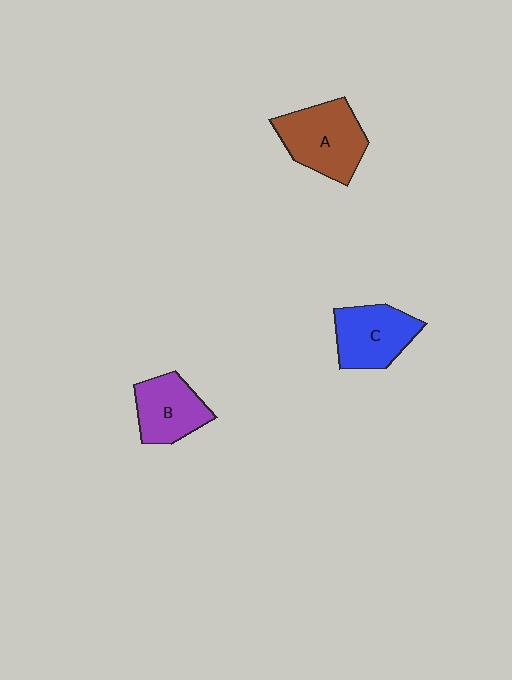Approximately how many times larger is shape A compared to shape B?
Approximately 1.3 times.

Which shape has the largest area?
Shape A (brown).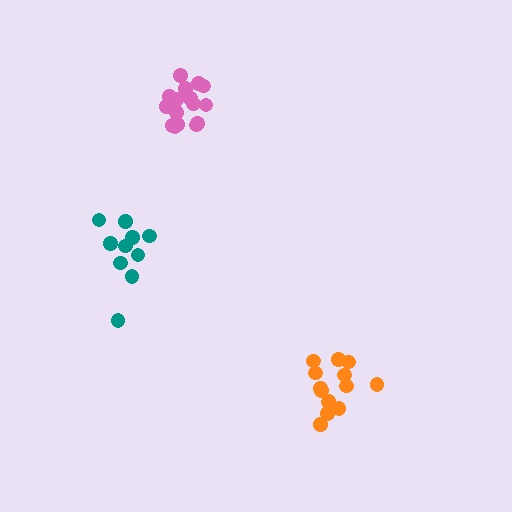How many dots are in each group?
Group 1: 10 dots, Group 2: 14 dots, Group 3: 16 dots (40 total).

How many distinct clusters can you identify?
There are 3 distinct clusters.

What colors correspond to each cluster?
The clusters are colored: teal, orange, pink.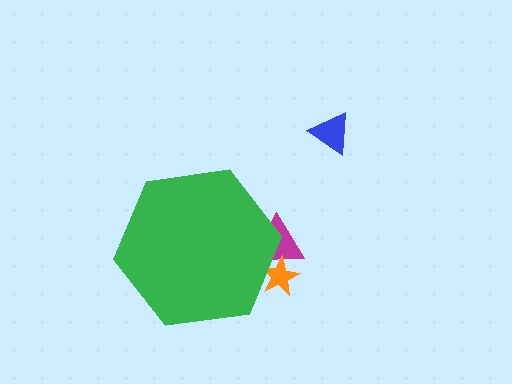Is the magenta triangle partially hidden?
Yes, the magenta triangle is partially hidden behind the green hexagon.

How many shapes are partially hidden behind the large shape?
2 shapes are partially hidden.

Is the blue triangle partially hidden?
No, the blue triangle is fully visible.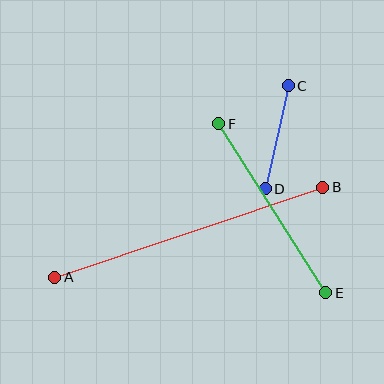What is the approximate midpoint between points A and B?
The midpoint is at approximately (189, 232) pixels.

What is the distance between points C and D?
The distance is approximately 106 pixels.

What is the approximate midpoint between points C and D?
The midpoint is at approximately (277, 137) pixels.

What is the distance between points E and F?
The distance is approximately 200 pixels.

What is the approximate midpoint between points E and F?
The midpoint is at approximately (272, 208) pixels.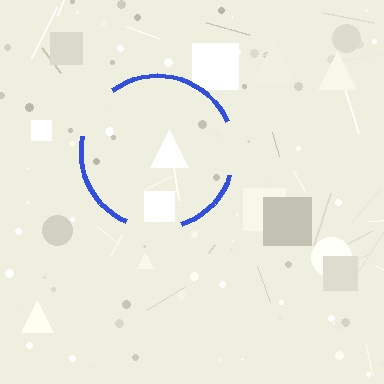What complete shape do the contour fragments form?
The contour fragments form a circle.